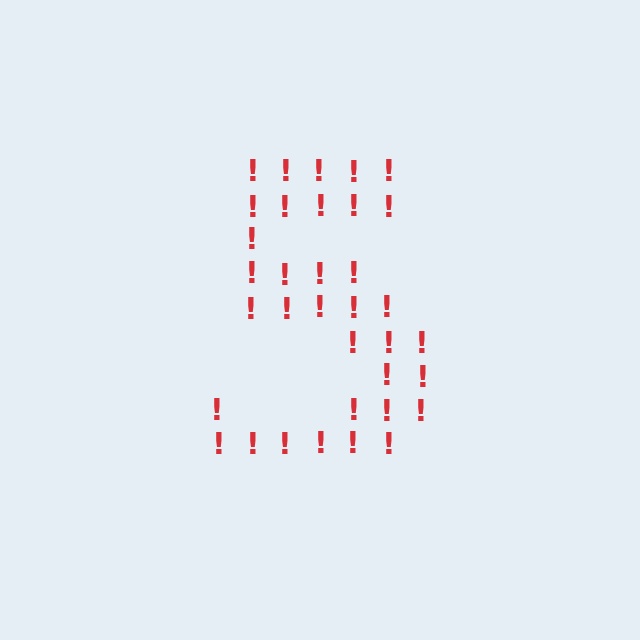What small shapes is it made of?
It is made of small exclamation marks.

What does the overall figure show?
The overall figure shows the digit 5.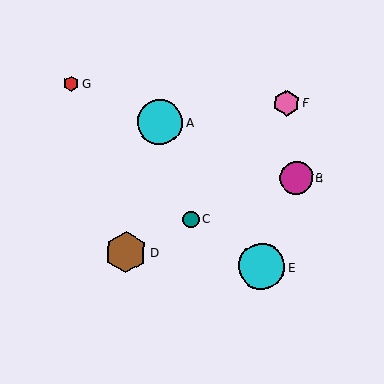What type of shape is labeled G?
Shape G is a red hexagon.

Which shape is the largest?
The cyan circle (labeled E) is the largest.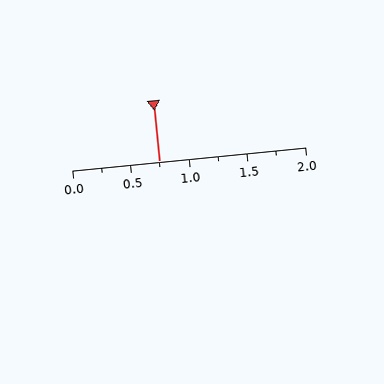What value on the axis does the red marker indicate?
The marker indicates approximately 0.75.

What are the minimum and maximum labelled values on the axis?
The axis runs from 0.0 to 2.0.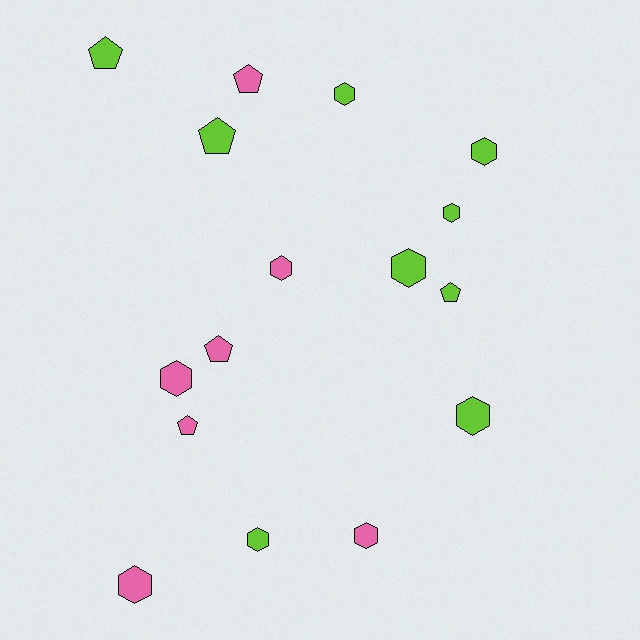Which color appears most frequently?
Lime, with 9 objects.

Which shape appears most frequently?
Hexagon, with 10 objects.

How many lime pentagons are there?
There are 3 lime pentagons.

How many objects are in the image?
There are 16 objects.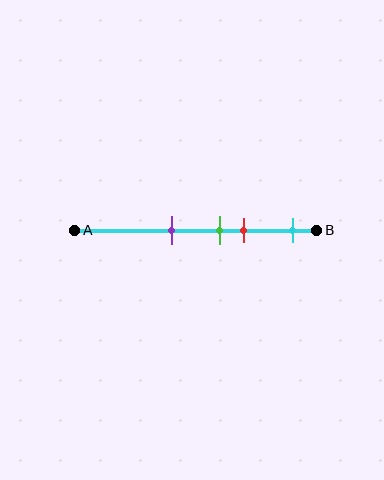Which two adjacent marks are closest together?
The green and red marks are the closest adjacent pair.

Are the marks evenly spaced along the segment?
No, the marks are not evenly spaced.